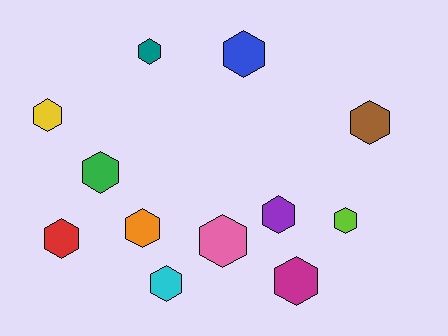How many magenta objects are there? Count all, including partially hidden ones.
There is 1 magenta object.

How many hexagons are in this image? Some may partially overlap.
There are 12 hexagons.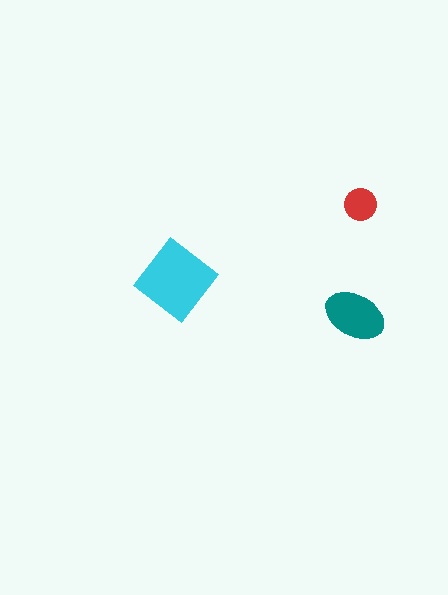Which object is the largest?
The cyan diamond.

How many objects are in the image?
There are 3 objects in the image.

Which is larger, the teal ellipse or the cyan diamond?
The cyan diamond.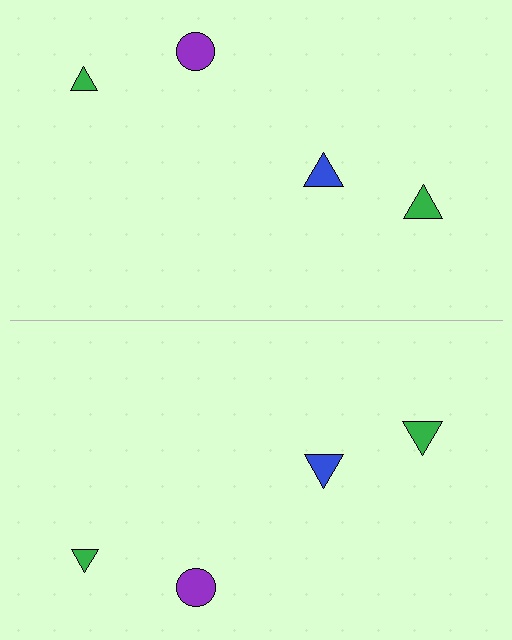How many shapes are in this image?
There are 8 shapes in this image.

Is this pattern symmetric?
Yes, this pattern has bilateral (reflection) symmetry.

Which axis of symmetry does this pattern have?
The pattern has a horizontal axis of symmetry running through the center of the image.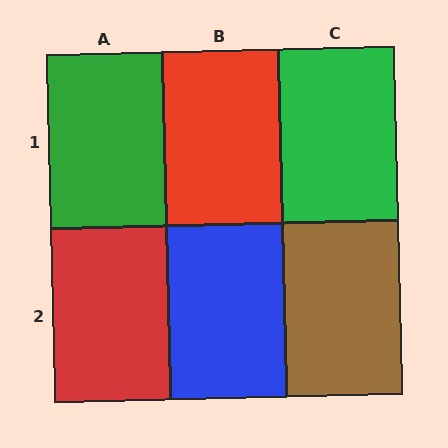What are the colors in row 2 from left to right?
Red, blue, brown.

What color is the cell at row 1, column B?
Red.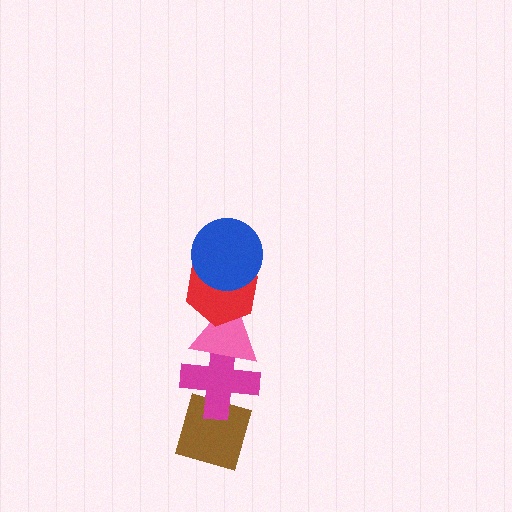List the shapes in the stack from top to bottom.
From top to bottom: the blue circle, the red hexagon, the pink triangle, the magenta cross, the brown diamond.